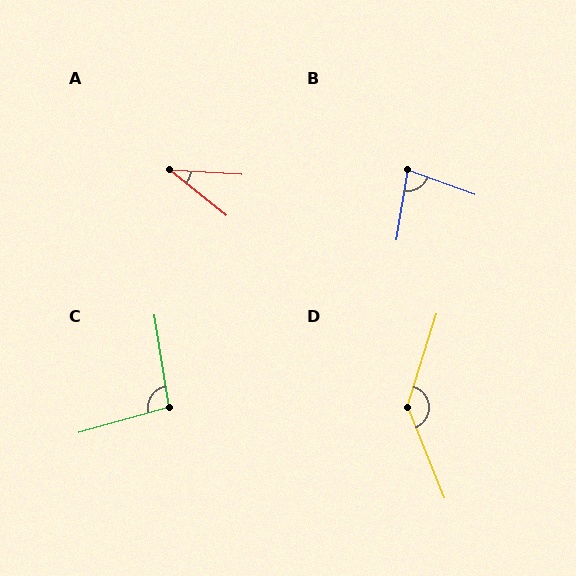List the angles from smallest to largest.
A (35°), B (79°), C (97°), D (141°).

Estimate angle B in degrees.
Approximately 79 degrees.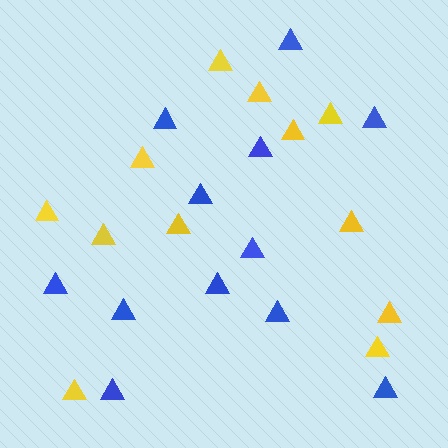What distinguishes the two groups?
There are 2 groups: one group of blue triangles (12) and one group of yellow triangles (12).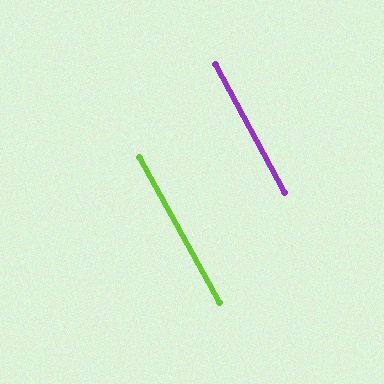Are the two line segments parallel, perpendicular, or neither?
Parallel — their directions differ by only 0.7°.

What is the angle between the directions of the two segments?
Approximately 1 degree.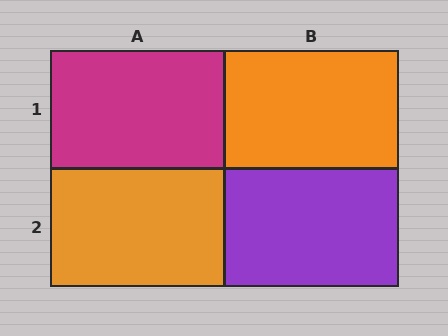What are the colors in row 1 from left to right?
Magenta, orange.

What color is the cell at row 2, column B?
Purple.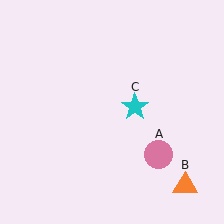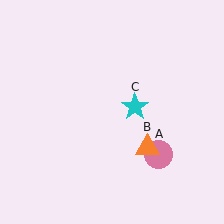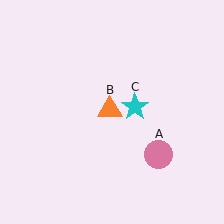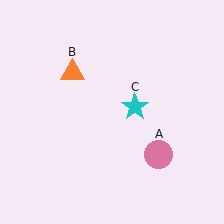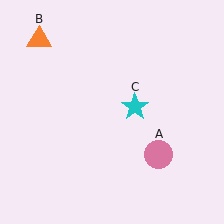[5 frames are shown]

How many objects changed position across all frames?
1 object changed position: orange triangle (object B).